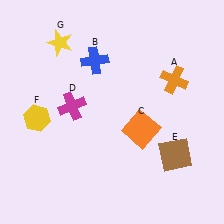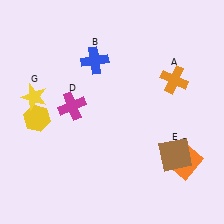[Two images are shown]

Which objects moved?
The objects that moved are: the orange square (C), the yellow star (G).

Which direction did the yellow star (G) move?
The yellow star (G) moved down.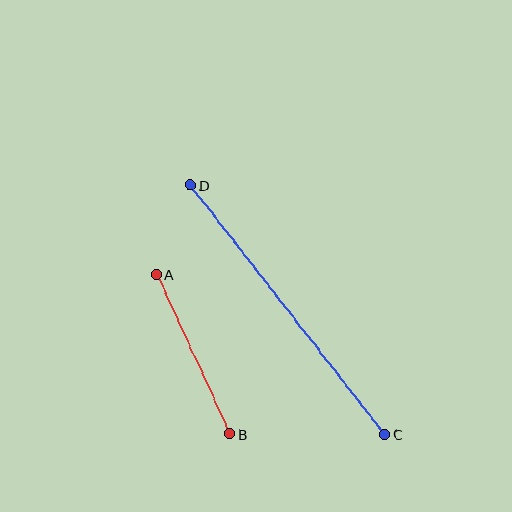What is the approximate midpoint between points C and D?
The midpoint is at approximately (288, 310) pixels.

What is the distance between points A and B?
The distance is approximately 176 pixels.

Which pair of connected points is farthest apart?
Points C and D are farthest apart.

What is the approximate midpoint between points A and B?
The midpoint is at approximately (193, 354) pixels.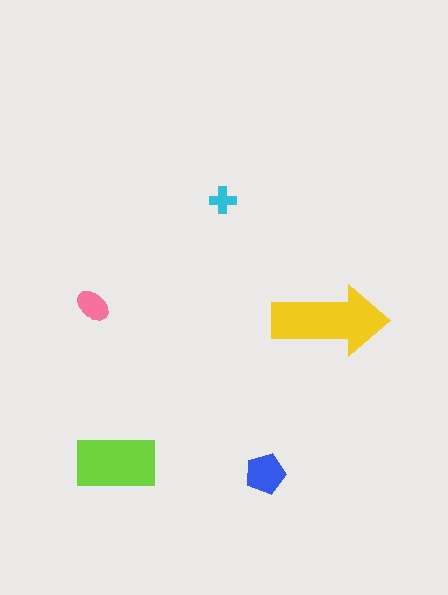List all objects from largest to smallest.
The yellow arrow, the lime rectangle, the blue pentagon, the pink ellipse, the cyan cross.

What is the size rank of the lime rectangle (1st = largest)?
2nd.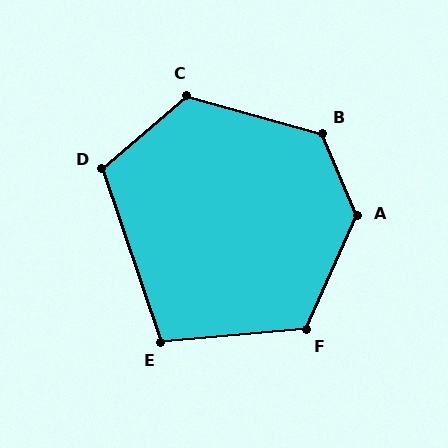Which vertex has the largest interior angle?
A, at approximately 133 degrees.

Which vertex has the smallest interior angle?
E, at approximately 104 degrees.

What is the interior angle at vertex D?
Approximately 112 degrees (obtuse).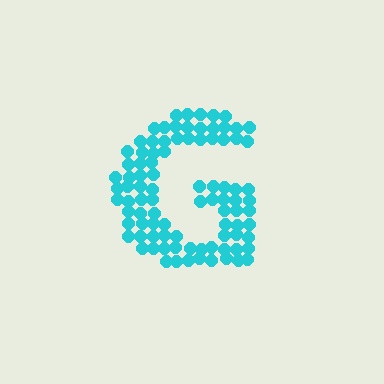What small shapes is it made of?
It is made of small circles.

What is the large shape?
The large shape is the letter G.